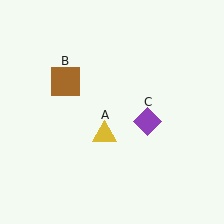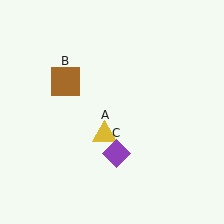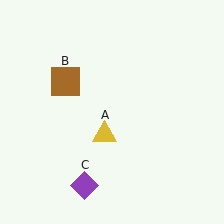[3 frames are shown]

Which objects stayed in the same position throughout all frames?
Yellow triangle (object A) and brown square (object B) remained stationary.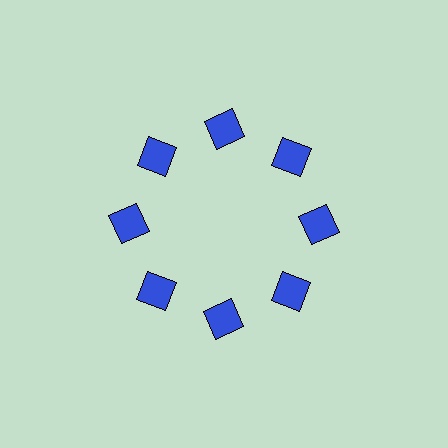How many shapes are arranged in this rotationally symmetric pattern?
There are 8 shapes, arranged in 8 groups of 1.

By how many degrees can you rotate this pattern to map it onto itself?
The pattern maps onto itself every 45 degrees of rotation.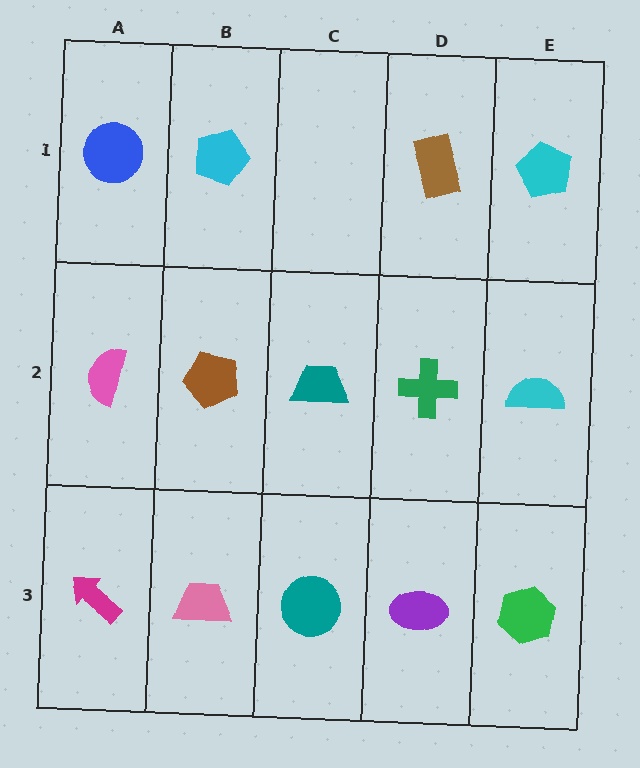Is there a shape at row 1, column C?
No, that cell is empty.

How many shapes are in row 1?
4 shapes.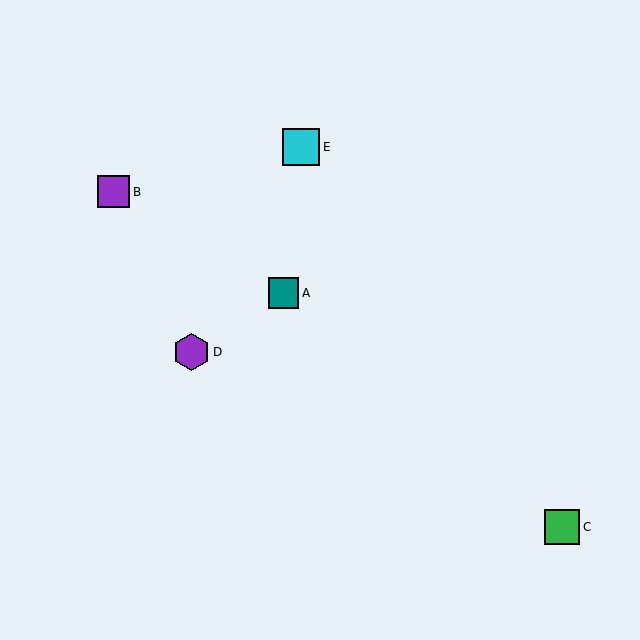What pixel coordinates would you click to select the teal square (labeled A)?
Click at (283, 293) to select the teal square A.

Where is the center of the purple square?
The center of the purple square is at (114, 192).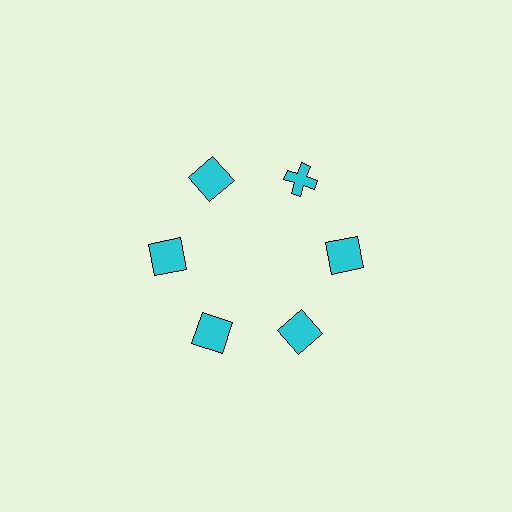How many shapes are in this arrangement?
There are 6 shapes arranged in a ring pattern.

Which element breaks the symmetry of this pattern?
The cyan cross at roughly the 1 o'clock position breaks the symmetry. All other shapes are cyan squares.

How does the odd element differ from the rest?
It has a different shape: cross instead of square.